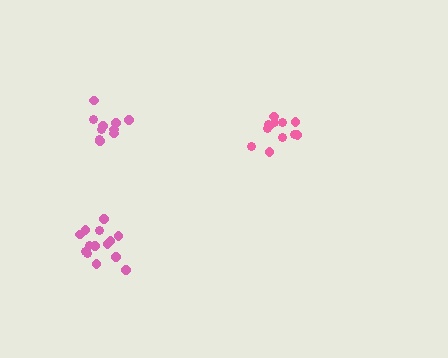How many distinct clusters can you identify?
There are 3 distinct clusters.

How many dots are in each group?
Group 1: 12 dots, Group 2: 14 dots, Group 3: 10 dots (36 total).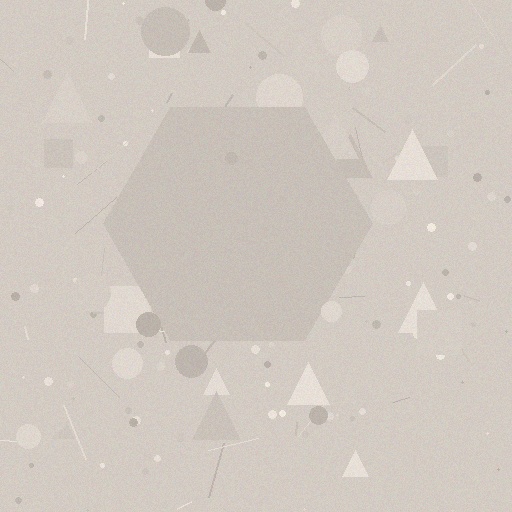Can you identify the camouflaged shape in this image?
The camouflaged shape is a hexagon.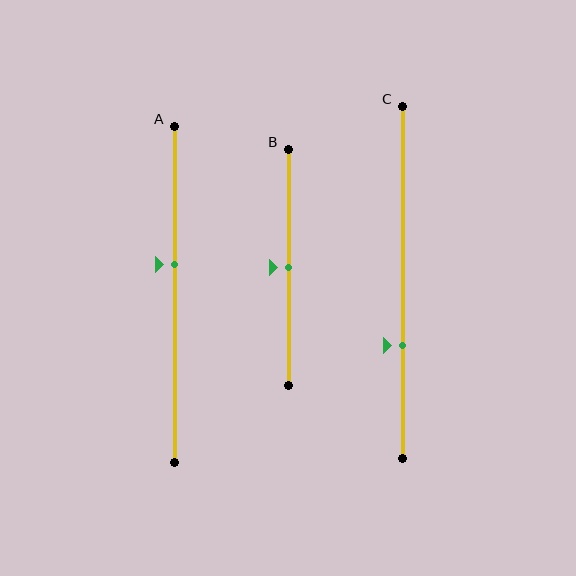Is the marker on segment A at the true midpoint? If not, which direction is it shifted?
No, the marker on segment A is shifted upward by about 9% of the segment length.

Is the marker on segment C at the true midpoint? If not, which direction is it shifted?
No, the marker on segment C is shifted downward by about 18% of the segment length.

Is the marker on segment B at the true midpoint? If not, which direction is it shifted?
Yes, the marker on segment B is at the true midpoint.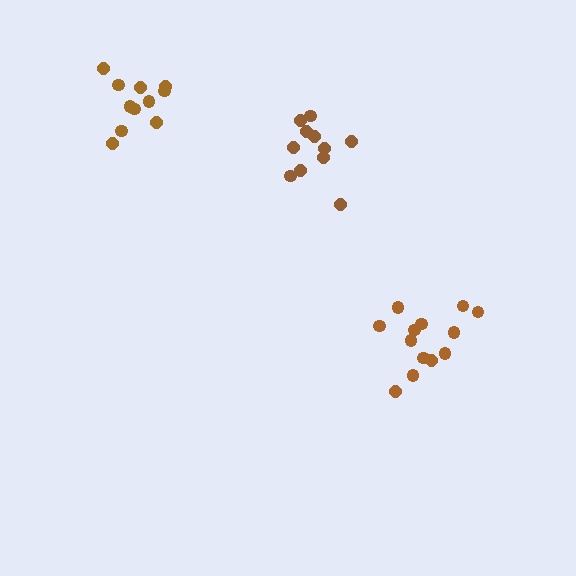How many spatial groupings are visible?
There are 3 spatial groupings.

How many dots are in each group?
Group 1: 13 dots, Group 2: 11 dots, Group 3: 11 dots (35 total).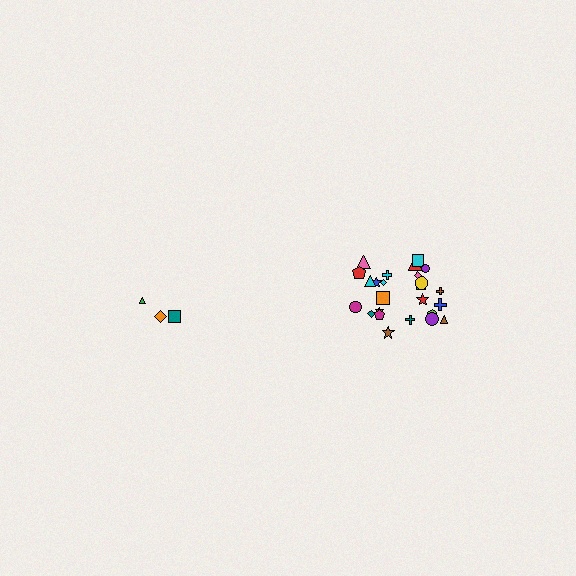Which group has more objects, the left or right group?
The right group.